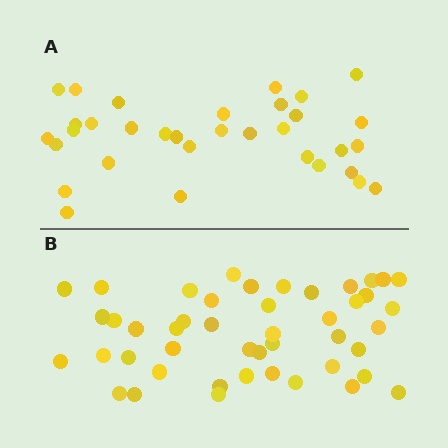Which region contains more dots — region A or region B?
Region B (the bottom region) has more dots.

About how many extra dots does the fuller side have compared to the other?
Region B has approximately 15 more dots than region A.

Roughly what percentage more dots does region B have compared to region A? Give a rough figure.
About 40% more.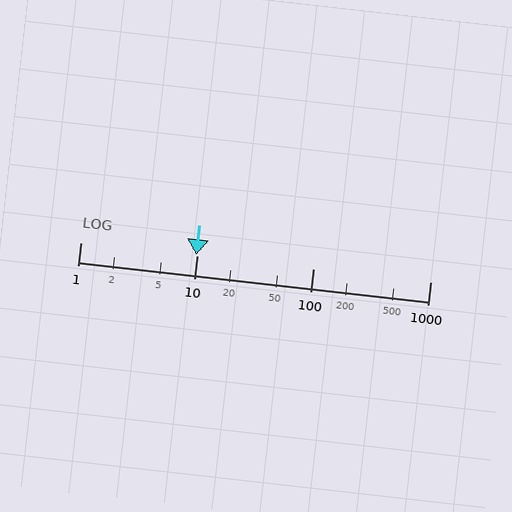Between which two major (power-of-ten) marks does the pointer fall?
The pointer is between 1 and 10.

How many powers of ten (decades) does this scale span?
The scale spans 3 decades, from 1 to 1000.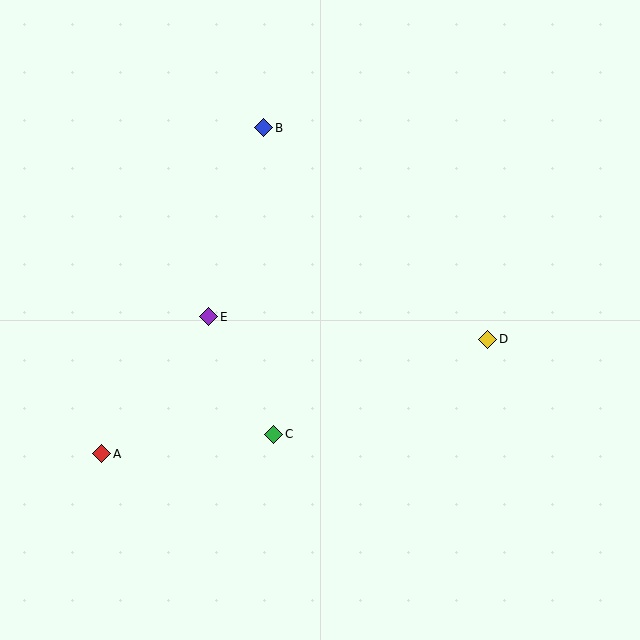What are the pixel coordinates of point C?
Point C is at (274, 434).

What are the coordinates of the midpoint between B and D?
The midpoint between B and D is at (376, 233).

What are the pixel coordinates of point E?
Point E is at (209, 317).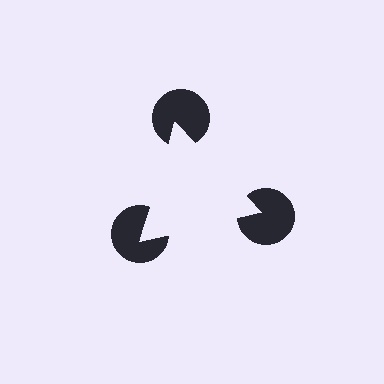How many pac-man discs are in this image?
There are 3 — one at each vertex of the illusory triangle.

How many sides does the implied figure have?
3 sides.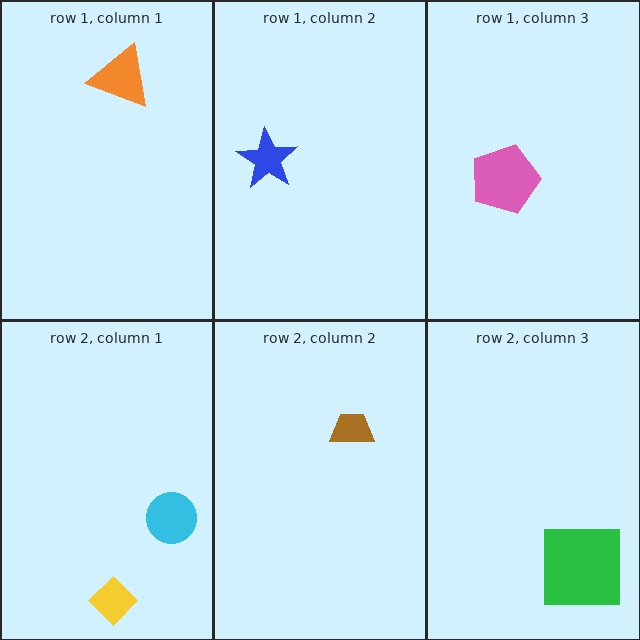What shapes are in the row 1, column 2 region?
The blue star.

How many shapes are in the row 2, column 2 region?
1.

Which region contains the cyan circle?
The row 2, column 1 region.